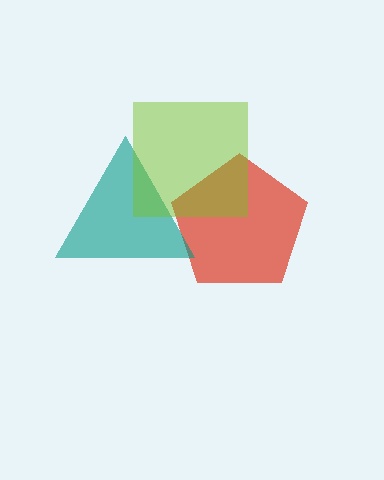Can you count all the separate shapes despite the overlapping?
Yes, there are 3 separate shapes.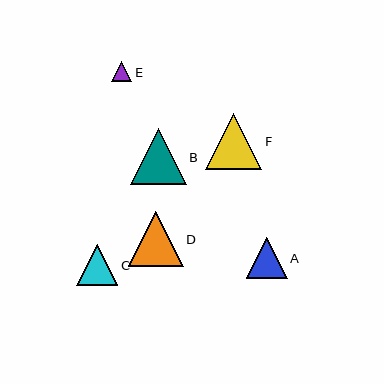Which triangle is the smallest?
Triangle E is the smallest with a size of approximately 20 pixels.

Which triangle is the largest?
Triangle F is the largest with a size of approximately 56 pixels.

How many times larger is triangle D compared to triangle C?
Triangle D is approximately 1.3 times the size of triangle C.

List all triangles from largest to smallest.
From largest to smallest: F, B, D, C, A, E.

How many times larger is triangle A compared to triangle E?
Triangle A is approximately 2.0 times the size of triangle E.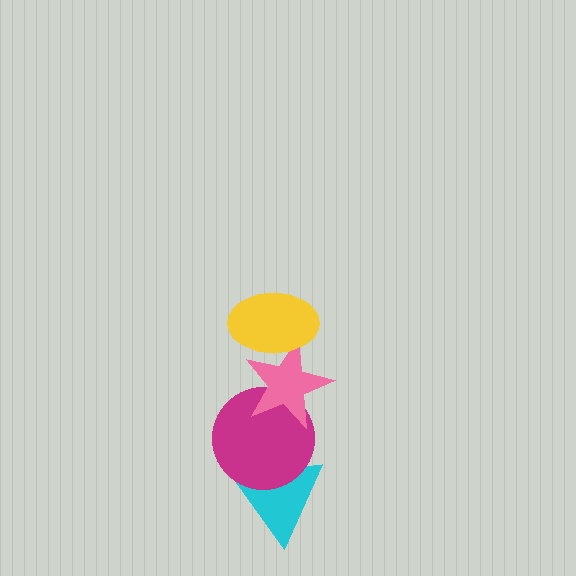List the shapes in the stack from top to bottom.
From top to bottom: the yellow ellipse, the pink star, the magenta circle, the cyan triangle.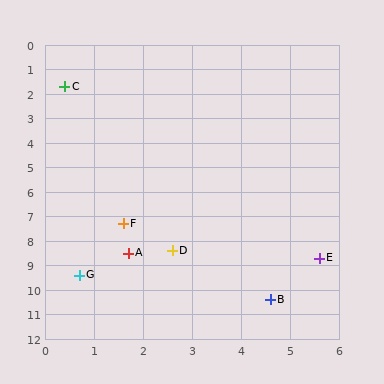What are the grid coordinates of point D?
Point D is at approximately (2.6, 8.4).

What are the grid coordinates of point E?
Point E is at approximately (5.6, 8.7).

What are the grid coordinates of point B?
Point B is at approximately (4.6, 10.4).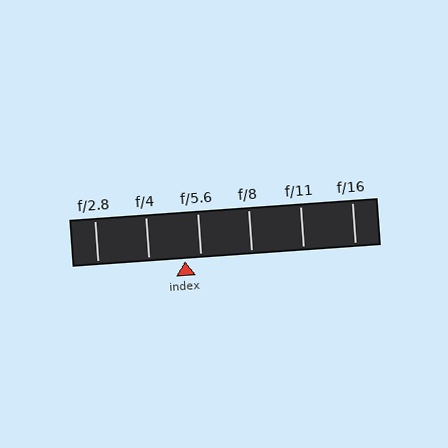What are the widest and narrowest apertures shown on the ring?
The widest aperture shown is f/2.8 and the narrowest is f/16.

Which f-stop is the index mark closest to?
The index mark is closest to f/5.6.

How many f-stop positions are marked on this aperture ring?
There are 6 f-stop positions marked.